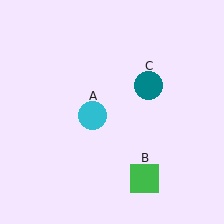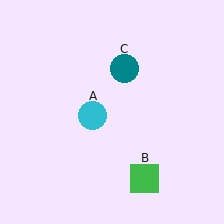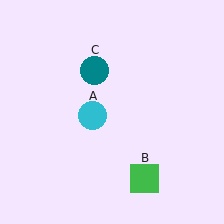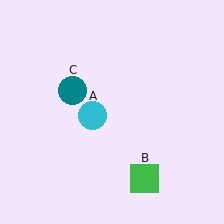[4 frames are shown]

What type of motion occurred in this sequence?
The teal circle (object C) rotated counterclockwise around the center of the scene.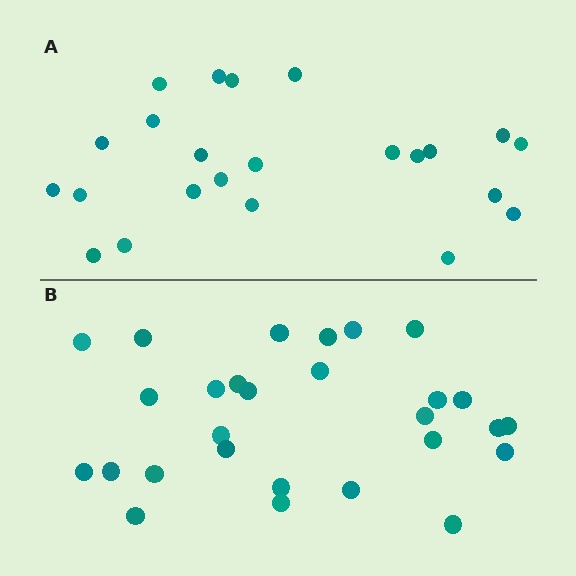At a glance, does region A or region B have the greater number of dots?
Region B (the bottom region) has more dots.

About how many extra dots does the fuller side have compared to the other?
Region B has about 5 more dots than region A.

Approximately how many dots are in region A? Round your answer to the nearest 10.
About 20 dots. (The exact count is 23, which rounds to 20.)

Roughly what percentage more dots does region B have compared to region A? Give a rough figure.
About 20% more.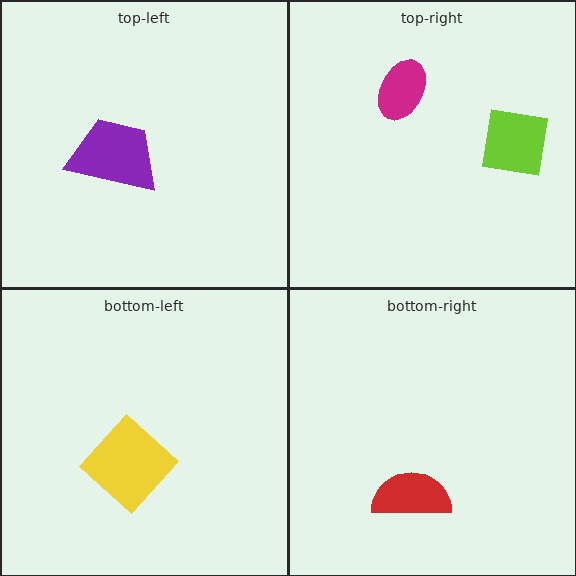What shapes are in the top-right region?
The magenta ellipse, the lime square.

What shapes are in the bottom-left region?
The yellow diamond.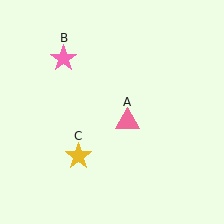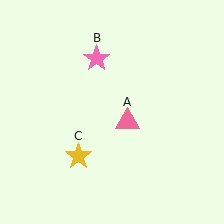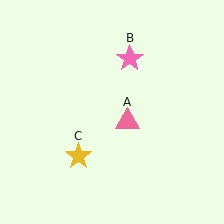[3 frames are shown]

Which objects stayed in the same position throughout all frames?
Pink triangle (object A) and yellow star (object C) remained stationary.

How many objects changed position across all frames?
1 object changed position: pink star (object B).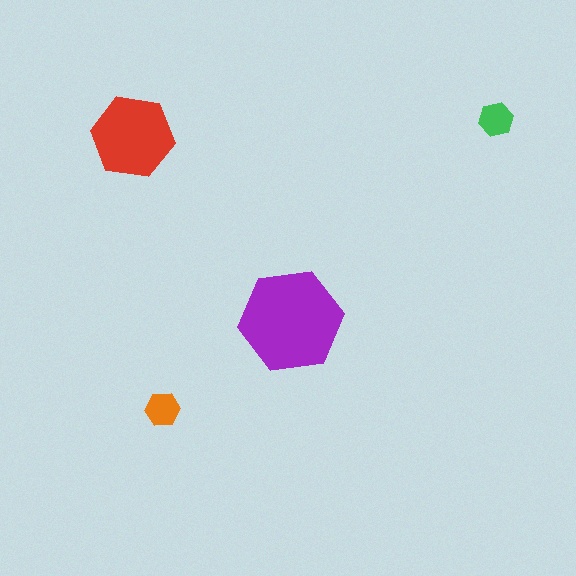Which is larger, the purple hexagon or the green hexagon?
The purple one.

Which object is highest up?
The green hexagon is topmost.